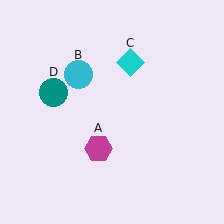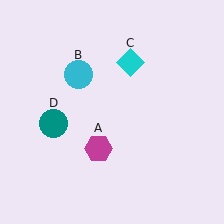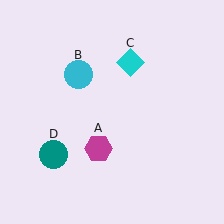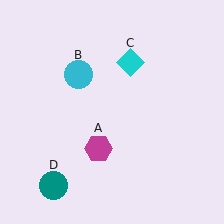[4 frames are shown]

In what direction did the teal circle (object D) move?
The teal circle (object D) moved down.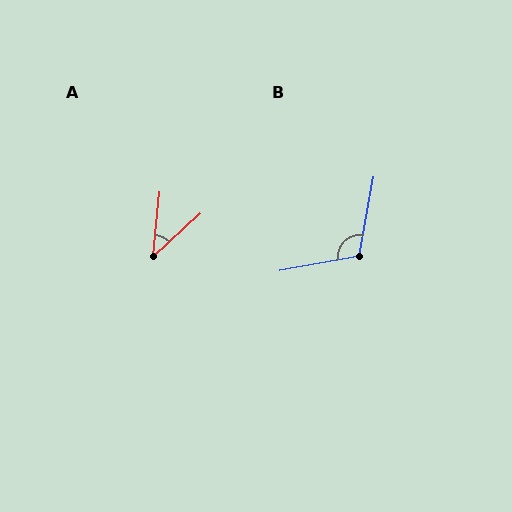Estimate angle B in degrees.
Approximately 111 degrees.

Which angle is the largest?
B, at approximately 111 degrees.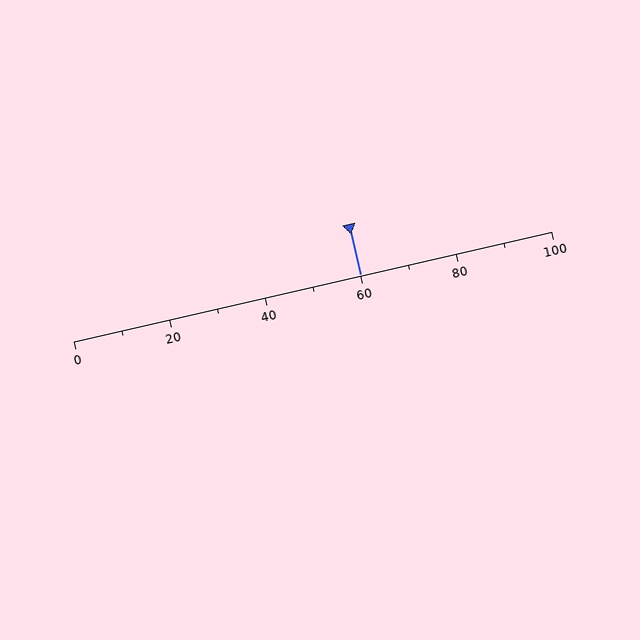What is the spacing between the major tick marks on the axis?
The major ticks are spaced 20 apart.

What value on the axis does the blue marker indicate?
The marker indicates approximately 60.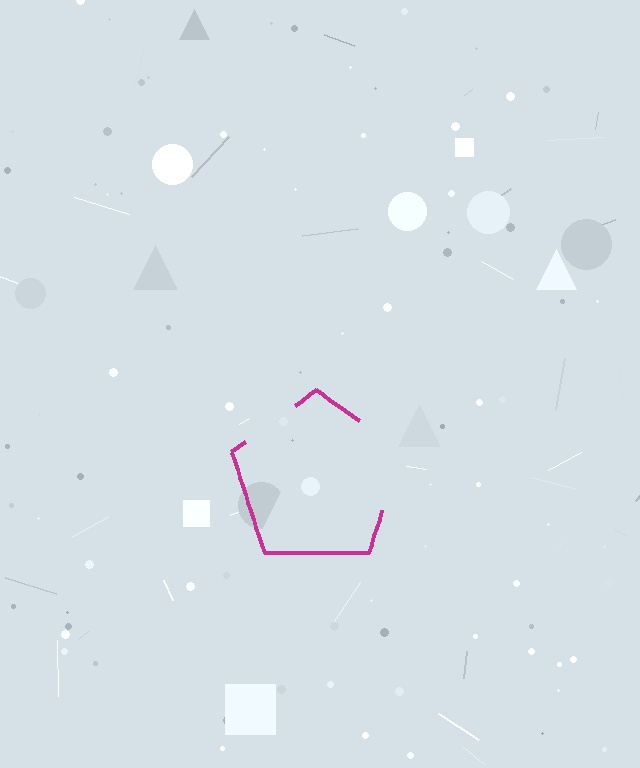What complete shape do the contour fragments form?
The contour fragments form a pentagon.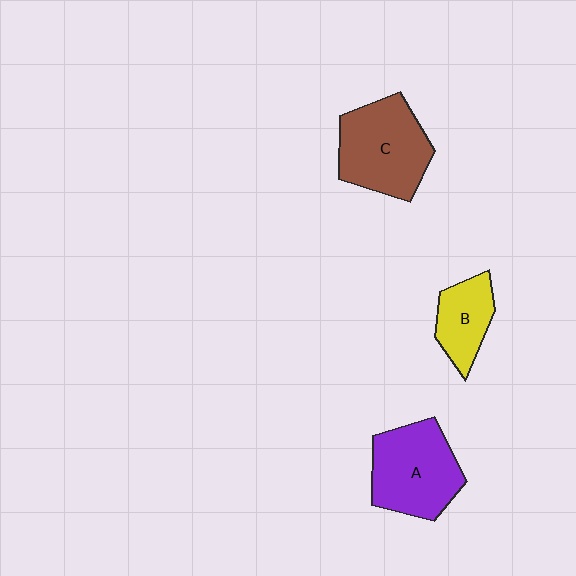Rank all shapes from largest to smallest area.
From largest to smallest: C (brown), A (purple), B (yellow).